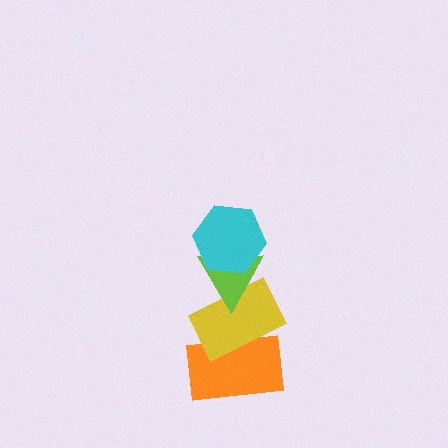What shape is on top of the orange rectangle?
The yellow rectangle is on top of the orange rectangle.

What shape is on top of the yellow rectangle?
The lime triangle is on top of the yellow rectangle.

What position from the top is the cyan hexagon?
The cyan hexagon is 1st from the top.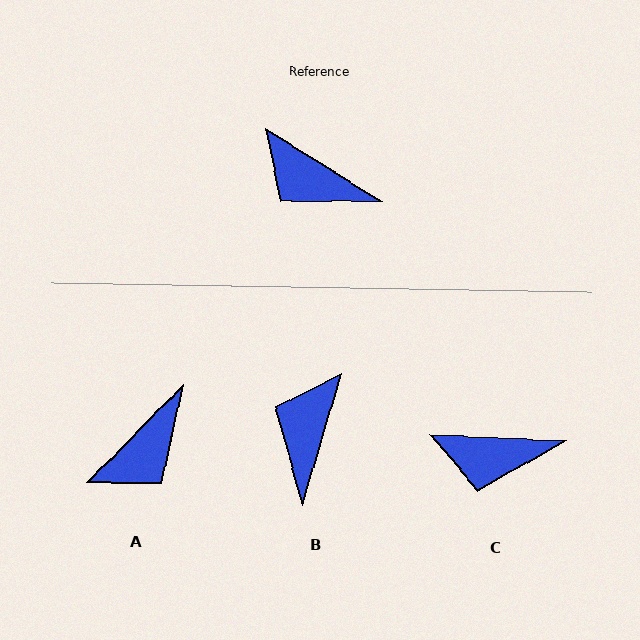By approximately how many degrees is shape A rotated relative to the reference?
Approximately 78 degrees counter-clockwise.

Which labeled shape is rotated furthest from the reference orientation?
A, about 78 degrees away.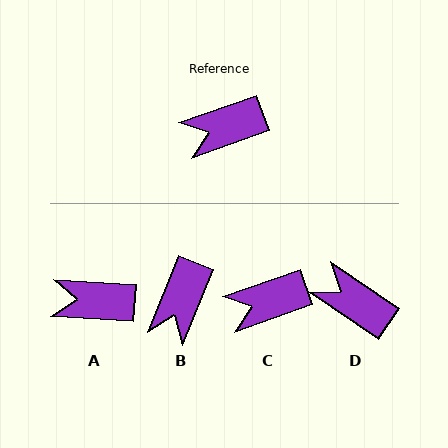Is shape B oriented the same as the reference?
No, it is off by about 49 degrees.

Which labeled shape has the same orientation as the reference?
C.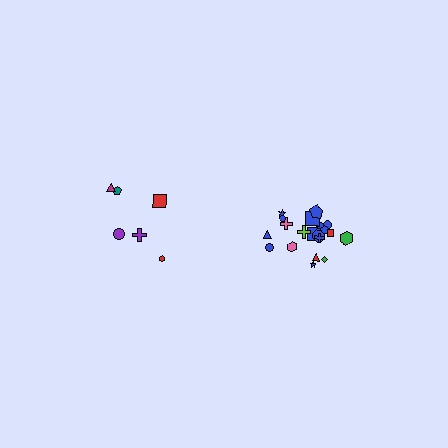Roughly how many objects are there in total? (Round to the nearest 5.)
Roughly 30 objects in total.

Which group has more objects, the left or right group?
The right group.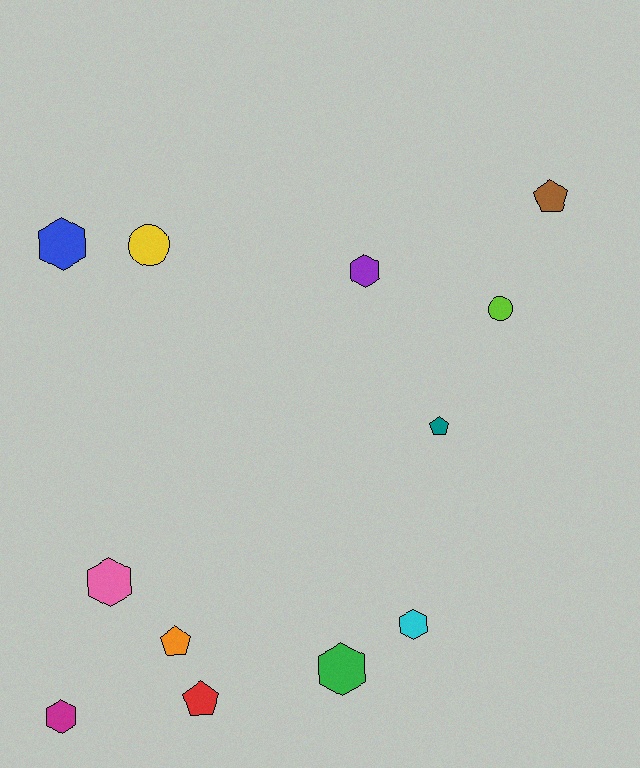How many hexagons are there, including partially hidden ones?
There are 6 hexagons.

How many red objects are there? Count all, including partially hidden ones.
There is 1 red object.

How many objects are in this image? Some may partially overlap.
There are 12 objects.